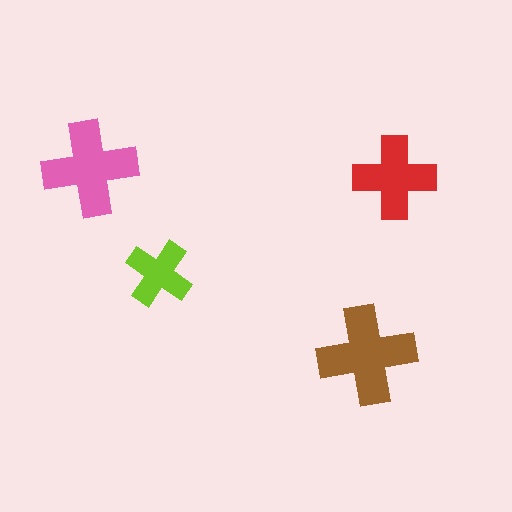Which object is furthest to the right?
The red cross is rightmost.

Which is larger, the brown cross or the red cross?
The brown one.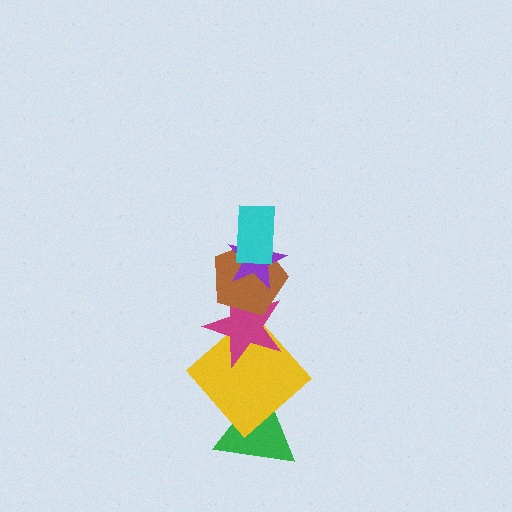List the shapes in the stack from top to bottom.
From top to bottom: the cyan rectangle, the purple star, the brown pentagon, the magenta star, the yellow diamond, the green triangle.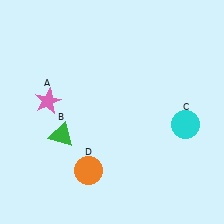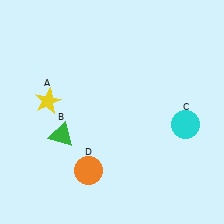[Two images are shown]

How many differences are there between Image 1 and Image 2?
There is 1 difference between the two images.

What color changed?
The star (A) changed from pink in Image 1 to yellow in Image 2.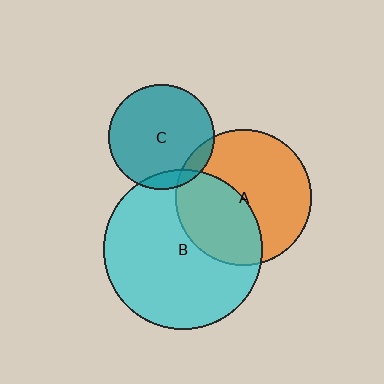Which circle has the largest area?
Circle B (cyan).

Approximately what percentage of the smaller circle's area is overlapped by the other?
Approximately 10%.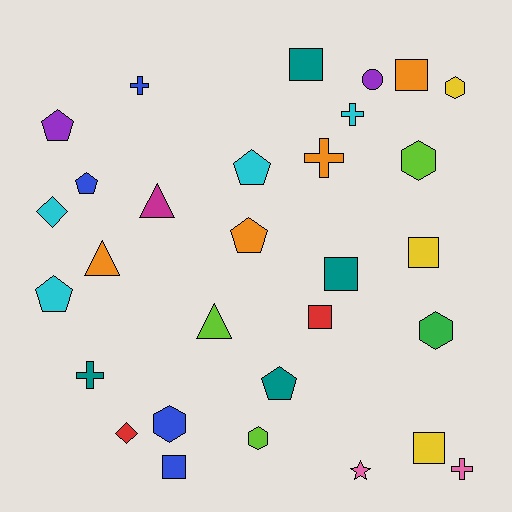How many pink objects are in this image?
There are 2 pink objects.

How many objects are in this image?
There are 30 objects.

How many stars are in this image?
There is 1 star.